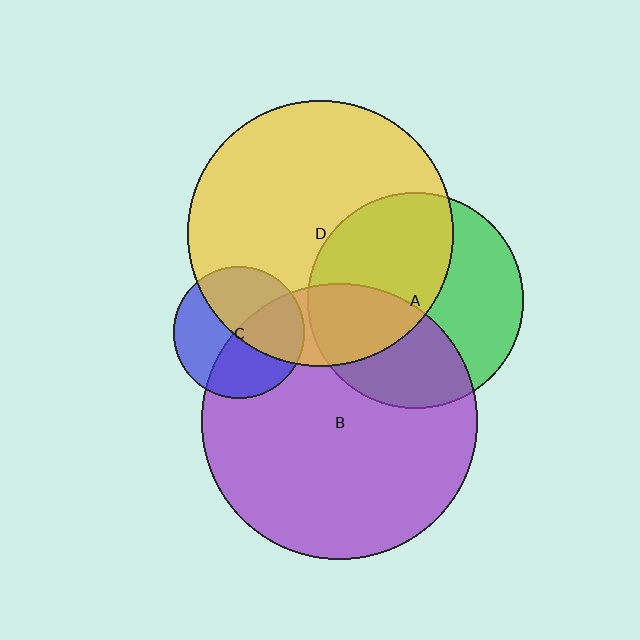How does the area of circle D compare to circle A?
Approximately 1.5 times.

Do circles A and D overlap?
Yes.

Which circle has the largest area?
Circle B (purple).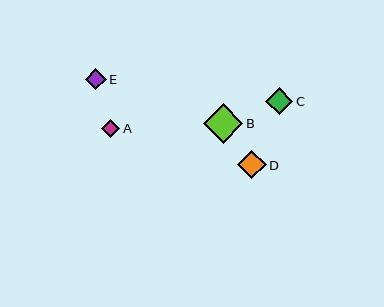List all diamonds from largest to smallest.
From largest to smallest: B, D, C, E, A.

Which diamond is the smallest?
Diamond A is the smallest with a size of approximately 18 pixels.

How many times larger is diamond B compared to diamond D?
Diamond B is approximately 1.4 times the size of diamond D.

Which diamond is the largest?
Diamond B is the largest with a size of approximately 39 pixels.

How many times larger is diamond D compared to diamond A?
Diamond D is approximately 1.6 times the size of diamond A.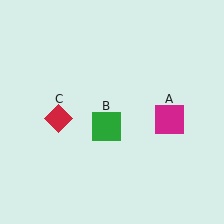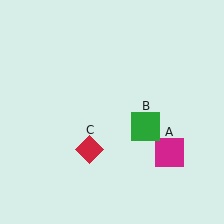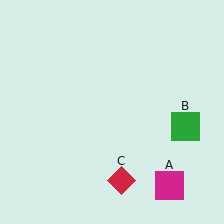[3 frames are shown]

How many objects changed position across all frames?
3 objects changed position: magenta square (object A), green square (object B), red diamond (object C).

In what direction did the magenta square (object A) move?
The magenta square (object A) moved down.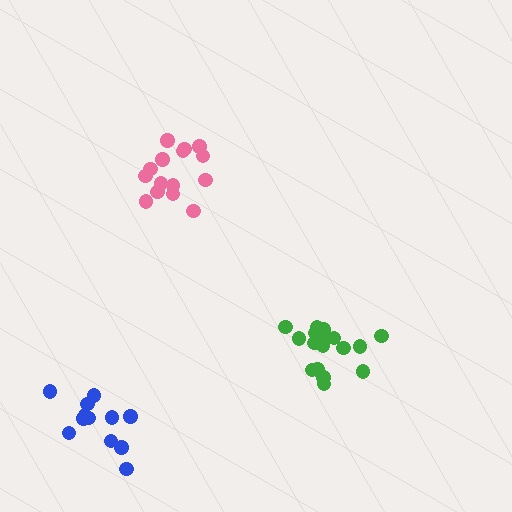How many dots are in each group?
Group 1: 15 dots, Group 2: 18 dots, Group 3: 13 dots (46 total).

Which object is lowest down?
The blue cluster is bottommost.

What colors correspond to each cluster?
The clusters are colored: pink, green, blue.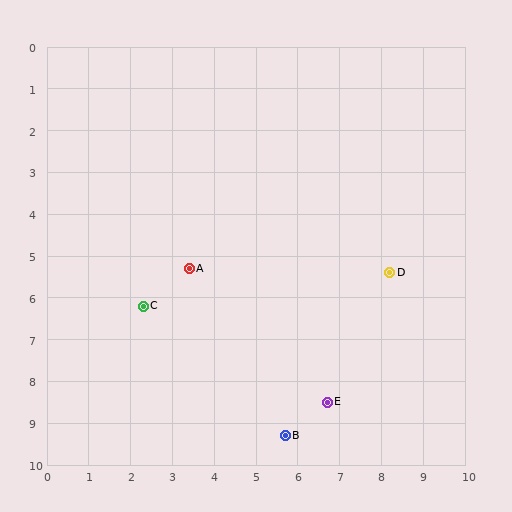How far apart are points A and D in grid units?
Points A and D are about 4.8 grid units apart.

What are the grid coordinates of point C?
Point C is at approximately (2.3, 6.2).